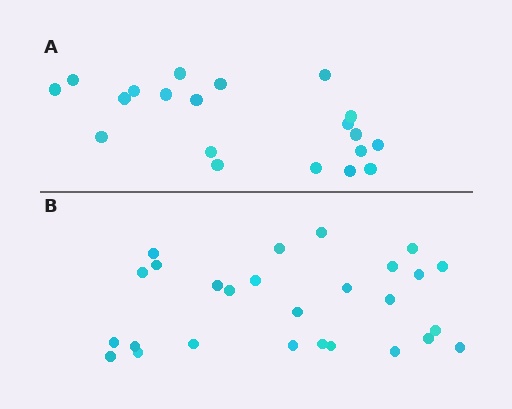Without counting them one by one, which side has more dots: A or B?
Region B (the bottom region) has more dots.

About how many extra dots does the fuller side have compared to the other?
Region B has roughly 8 or so more dots than region A.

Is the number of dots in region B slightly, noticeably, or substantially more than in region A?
Region B has noticeably more, but not dramatically so. The ratio is roughly 1.4 to 1.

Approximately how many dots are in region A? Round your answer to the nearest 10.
About 20 dots.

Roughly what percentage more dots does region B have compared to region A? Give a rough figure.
About 35% more.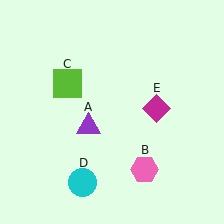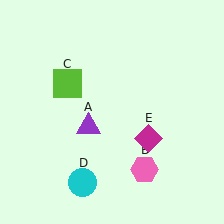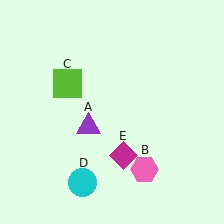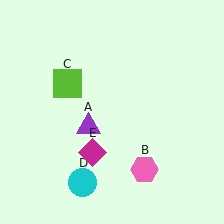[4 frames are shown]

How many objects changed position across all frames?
1 object changed position: magenta diamond (object E).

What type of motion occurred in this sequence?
The magenta diamond (object E) rotated clockwise around the center of the scene.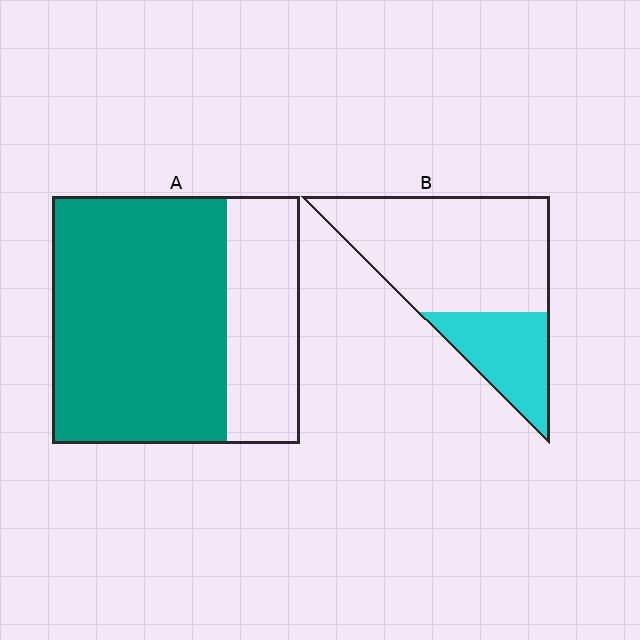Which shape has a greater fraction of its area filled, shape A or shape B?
Shape A.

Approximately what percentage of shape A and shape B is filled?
A is approximately 70% and B is approximately 30%.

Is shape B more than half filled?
No.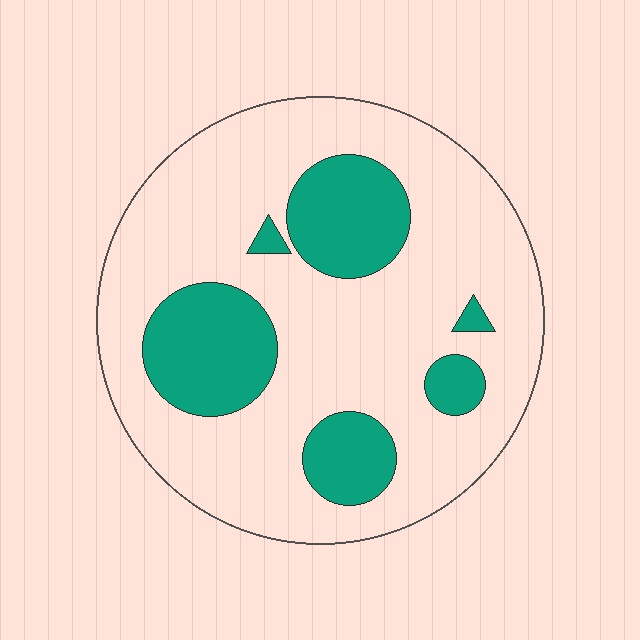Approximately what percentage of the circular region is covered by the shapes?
Approximately 25%.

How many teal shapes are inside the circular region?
6.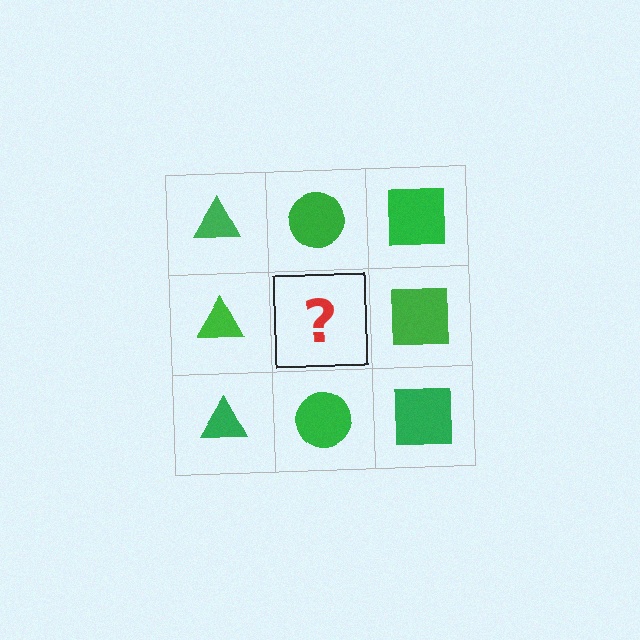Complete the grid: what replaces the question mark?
The question mark should be replaced with a green circle.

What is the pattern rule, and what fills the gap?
The rule is that each column has a consistent shape. The gap should be filled with a green circle.